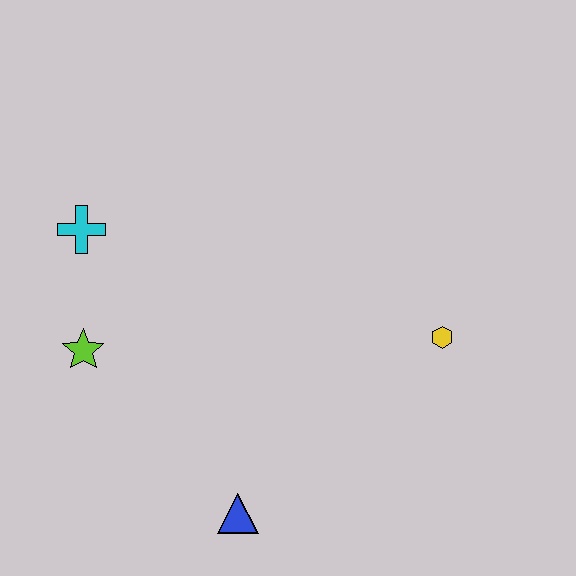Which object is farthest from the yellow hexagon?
The cyan cross is farthest from the yellow hexagon.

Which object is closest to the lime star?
The cyan cross is closest to the lime star.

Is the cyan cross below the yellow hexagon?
No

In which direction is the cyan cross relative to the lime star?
The cyan cross is above the lime star.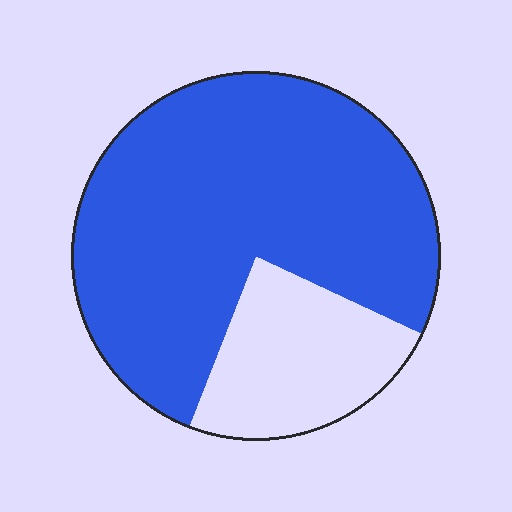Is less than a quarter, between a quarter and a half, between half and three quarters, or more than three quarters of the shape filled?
More than three quarters.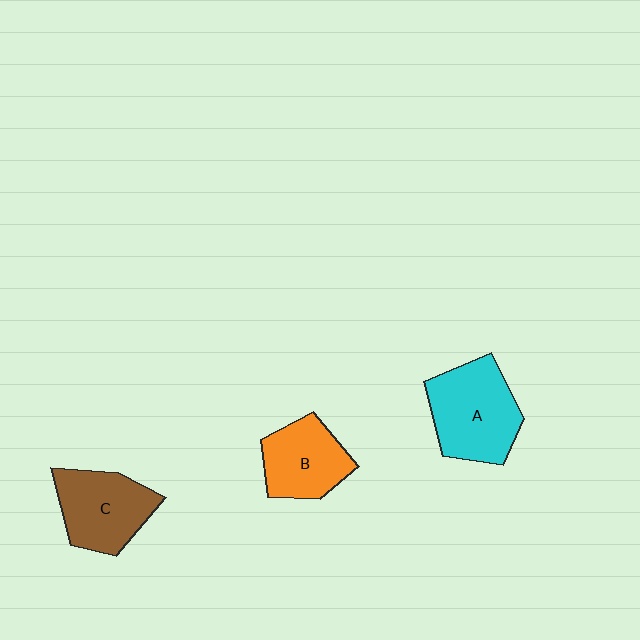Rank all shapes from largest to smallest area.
From largest to smallest: A (cyan), C (brown), B (orange).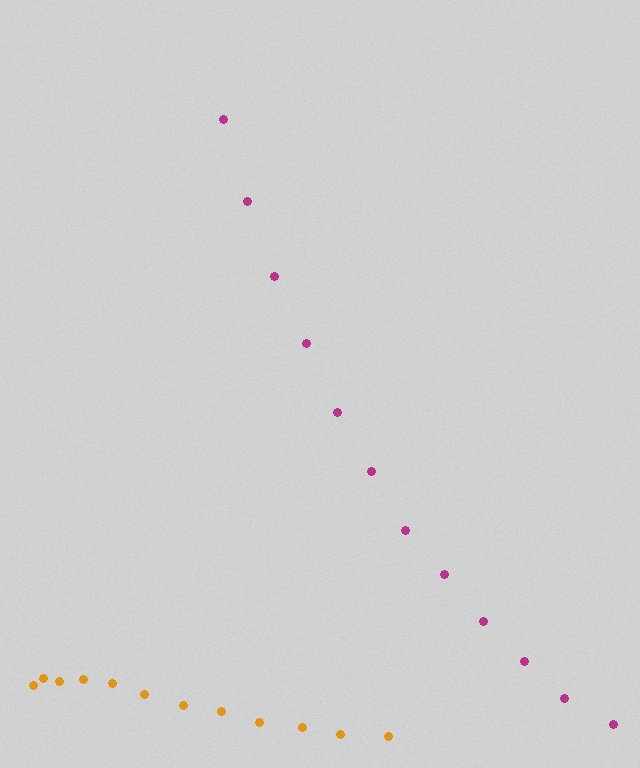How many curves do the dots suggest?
There are 2 distinct paths.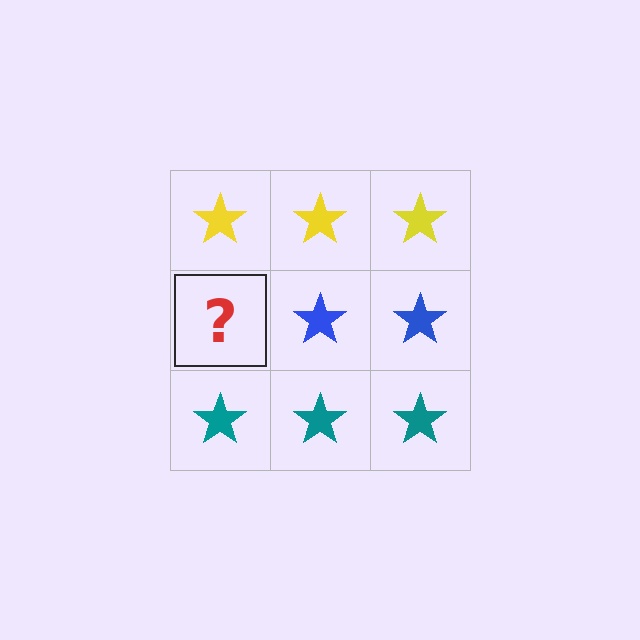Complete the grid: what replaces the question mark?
The question mark should be replaced with a blue star.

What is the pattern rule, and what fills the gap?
The rule is that each row has a consistent color. The gap should be filled with a blue star.